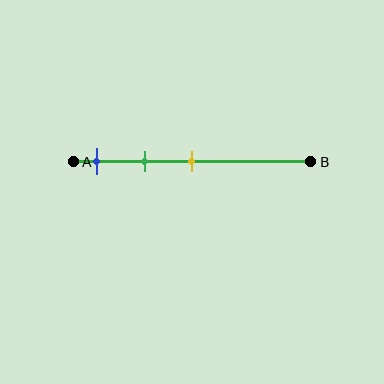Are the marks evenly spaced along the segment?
Yes, the marks are approximately evenly spaced.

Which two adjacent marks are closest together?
The blue and green marks are the closest adjacent pair.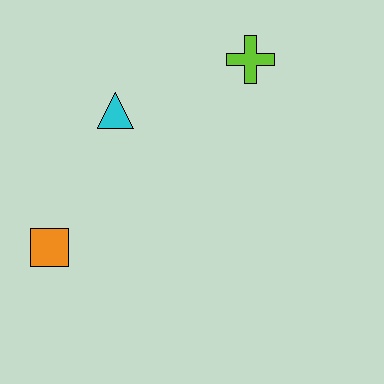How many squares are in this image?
There is 1 square.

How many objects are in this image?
There are 3 objects.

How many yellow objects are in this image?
There are no yellow objects.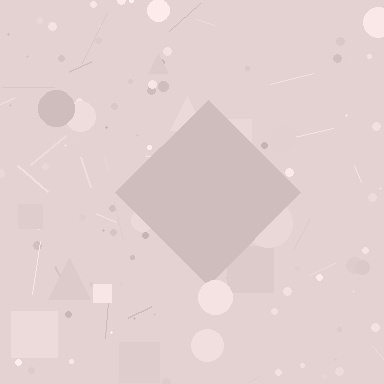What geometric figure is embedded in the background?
A diamond is embedded in the background.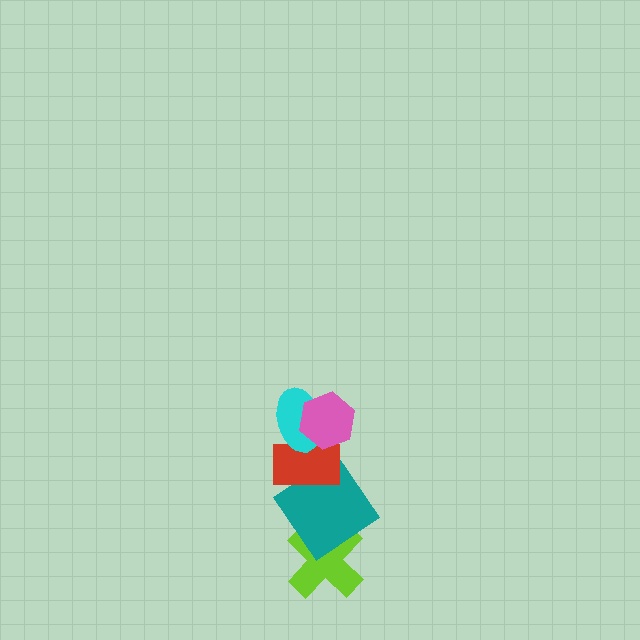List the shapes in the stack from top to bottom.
From top to bottom: the pink hexagon, the cyan ellipse, the red rectangle, the teal diamond, the lime cross.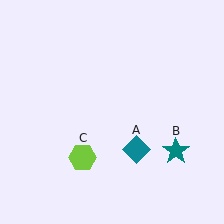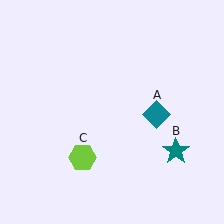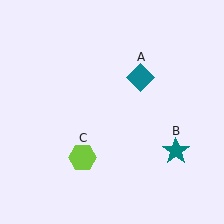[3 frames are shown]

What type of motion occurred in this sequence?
The teal diamond (object A) rotated counterclockwise around the center of the scene.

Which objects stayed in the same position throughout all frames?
Teal star (object B) and lime hexagon (object C) remained stationary.